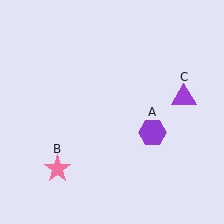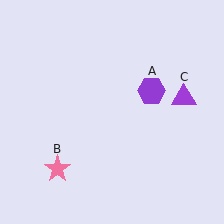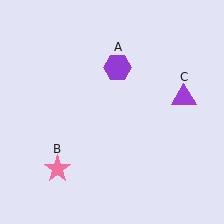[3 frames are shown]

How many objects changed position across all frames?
1 object changed position: purple hexagon (object A).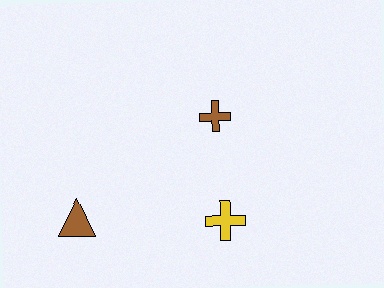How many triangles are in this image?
There is 1 triangle.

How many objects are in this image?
There are 3 objects.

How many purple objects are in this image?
There are no purple objects.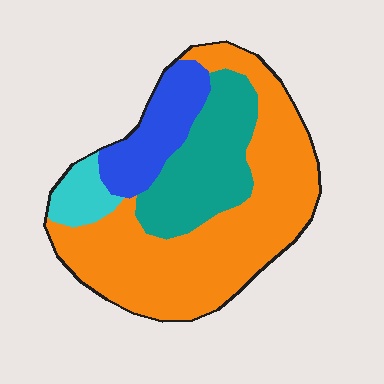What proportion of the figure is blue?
Blue takes up about one sixth (1/6) of the figure.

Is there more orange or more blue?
Orange.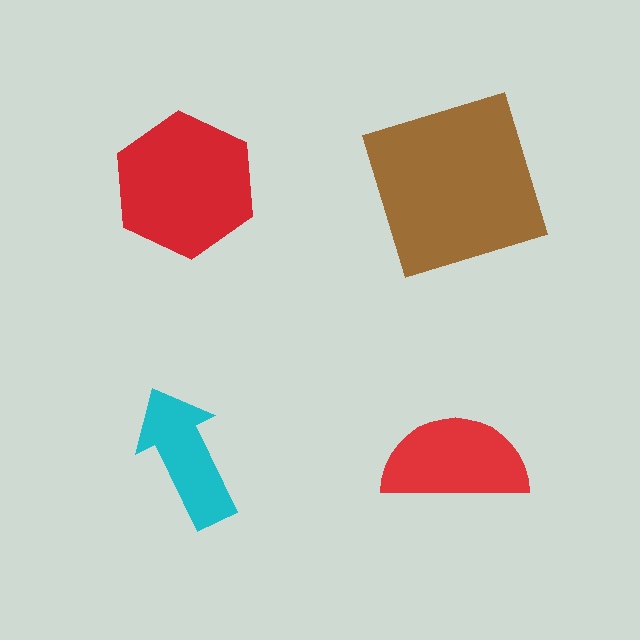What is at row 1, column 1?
A red hexagon.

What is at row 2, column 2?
A red semicircle.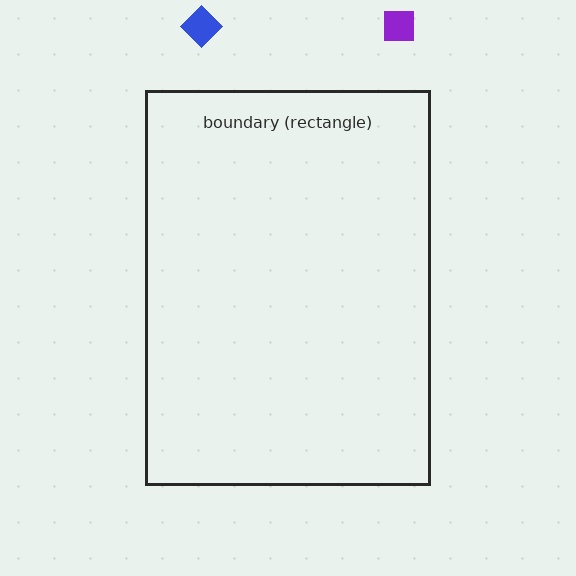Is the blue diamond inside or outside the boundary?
Outside.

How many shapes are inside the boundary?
0 inside, 2 outside.